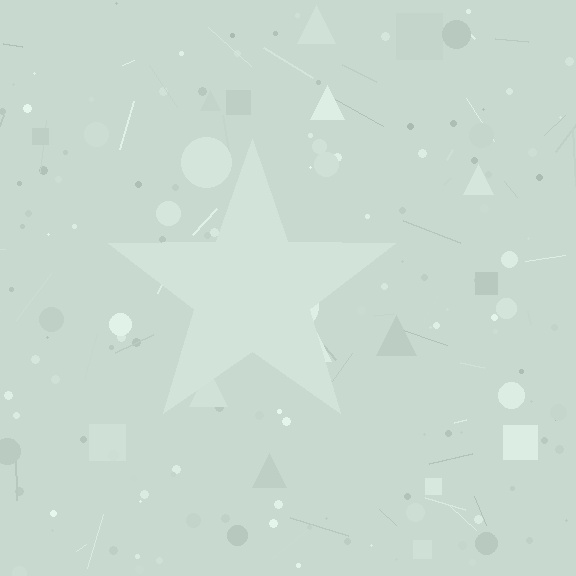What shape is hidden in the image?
A star is hidden in the image.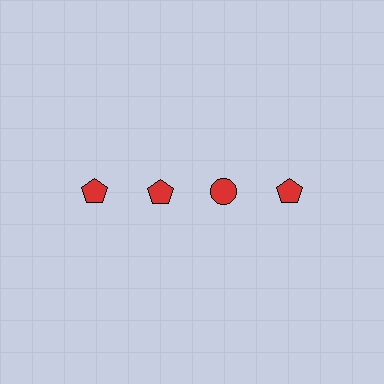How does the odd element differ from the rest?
It has a different shape: circle instead of pentagon.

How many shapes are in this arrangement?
There are 4 shapes arranged in a grid pattern.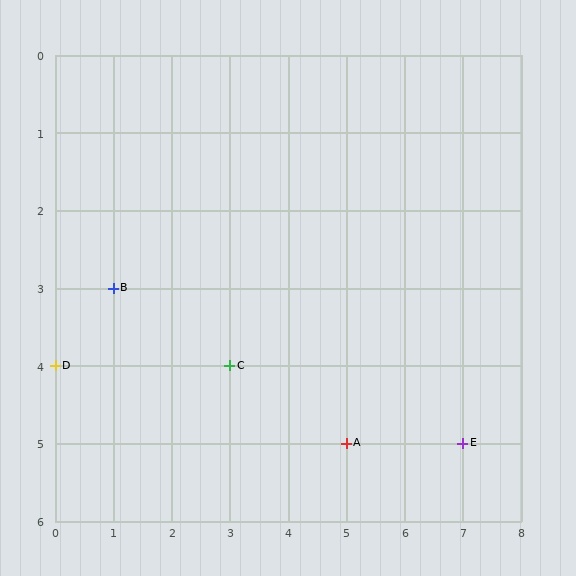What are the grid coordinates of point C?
Point C is at grid coordinates (3, 4).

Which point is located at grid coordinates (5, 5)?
Point A is at (5, 5).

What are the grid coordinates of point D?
Point D is at grid coordinates (0, 4).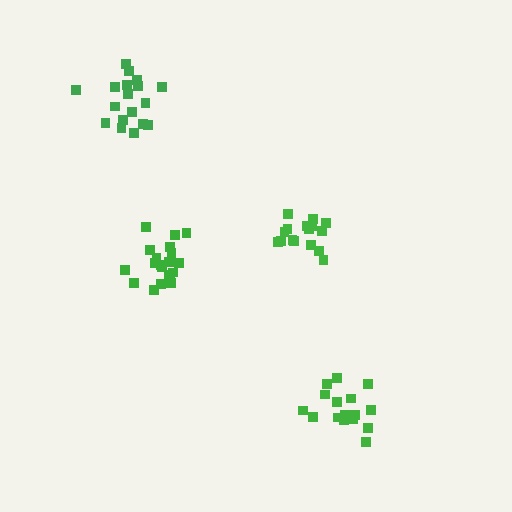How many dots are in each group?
Group 1: 18 dots, Group 2: 21 dots, Group 3: 16 dots, Group 4: 16 dots (71 total).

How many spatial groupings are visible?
There are 4 spatial groupings.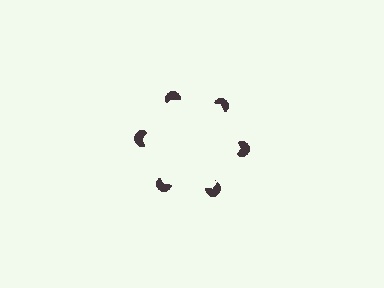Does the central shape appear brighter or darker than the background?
It typically appears slightly brighter than the background, even though no actual brightness change is drawn.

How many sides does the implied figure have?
6 sides.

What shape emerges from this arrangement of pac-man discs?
An illusory hexagon — its edges are inferred from the aligned wedge cuts in the pac-man discs, not physically drawn.